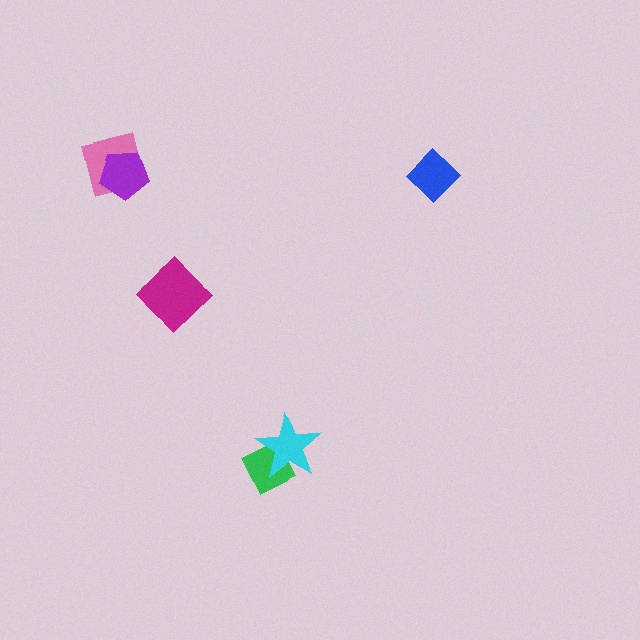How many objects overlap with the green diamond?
1 object overlaps with the green diamond.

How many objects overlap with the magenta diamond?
0 objects overlap with the magenta diamond.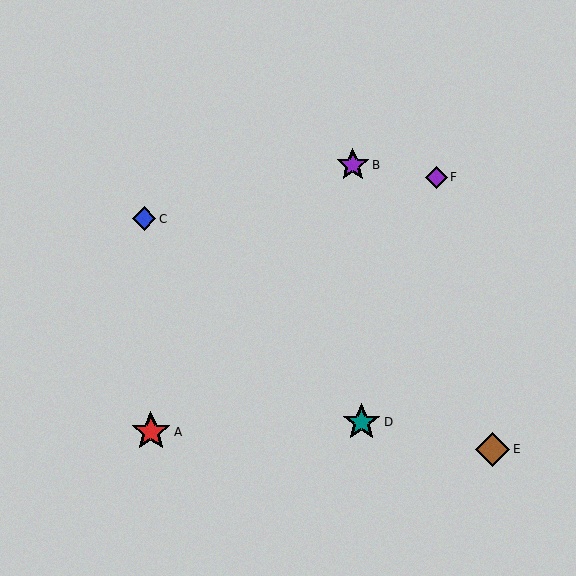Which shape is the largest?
The red star (labeled A) is the largest.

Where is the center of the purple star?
The center of the purple star is at (353, 165).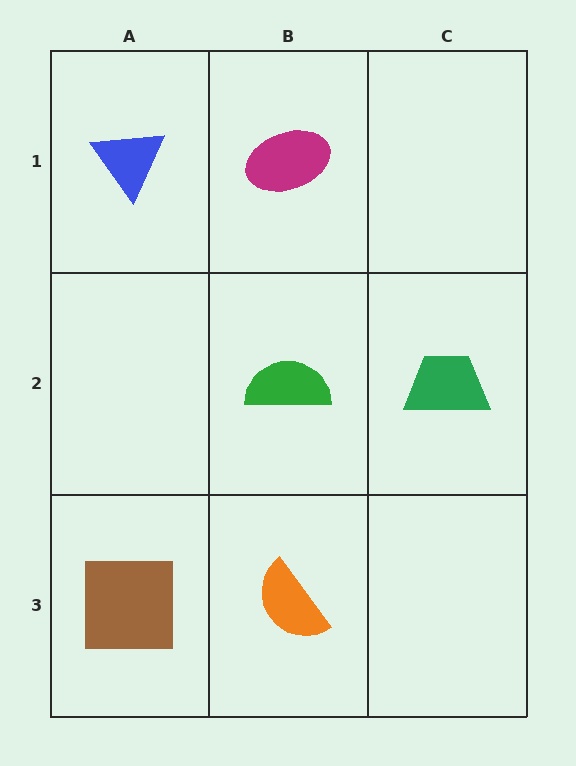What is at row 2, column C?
A green trapezoid.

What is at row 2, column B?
A green semicircle.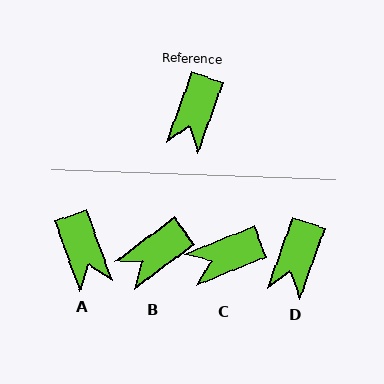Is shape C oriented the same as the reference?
No, it is off by about 49 degrees.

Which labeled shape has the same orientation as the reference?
D.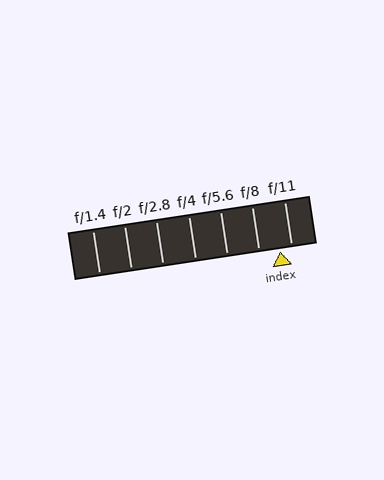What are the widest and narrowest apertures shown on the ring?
The widest aperture shown is f/1.4 and the narrowest is f/11.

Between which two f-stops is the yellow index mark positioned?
The index mark is between f/8 and f/11.